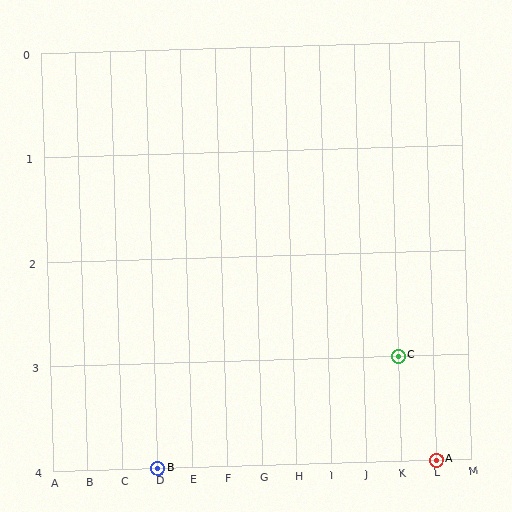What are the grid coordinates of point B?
Point B is at grid coordinates (D, 4).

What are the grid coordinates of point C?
Point C is at grid coordinates (K, 3).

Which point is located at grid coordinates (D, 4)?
Point B is at (D, 4).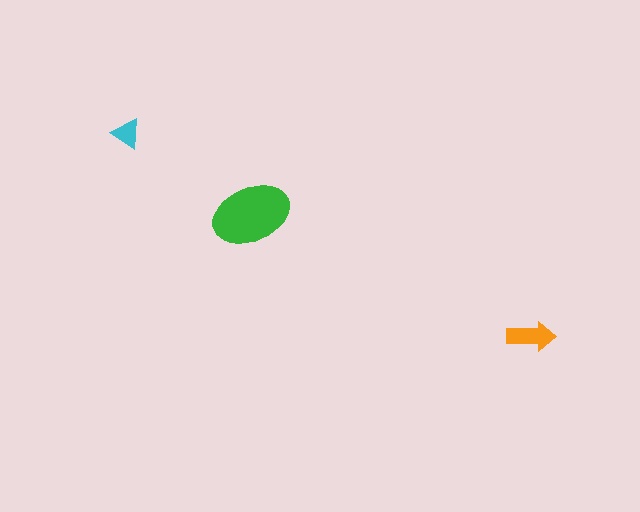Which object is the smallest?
The cyan triangle.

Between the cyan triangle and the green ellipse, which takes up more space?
The green ellipse.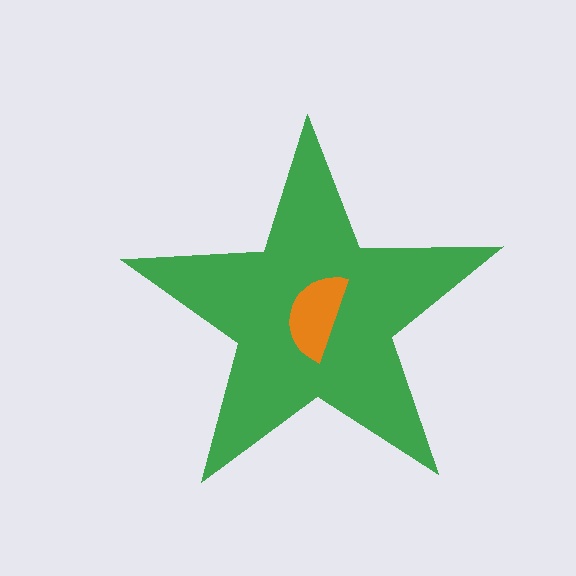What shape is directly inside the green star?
The orange semicircle.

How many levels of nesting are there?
2.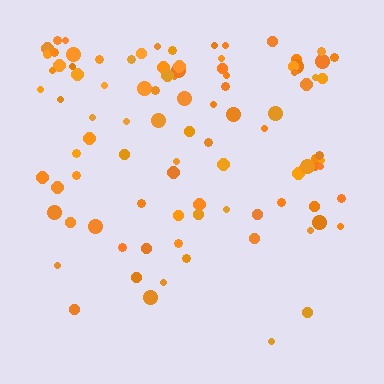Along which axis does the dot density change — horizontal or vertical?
Vertical.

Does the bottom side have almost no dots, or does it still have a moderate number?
Still a moderate number, just noticeably fewer than the top.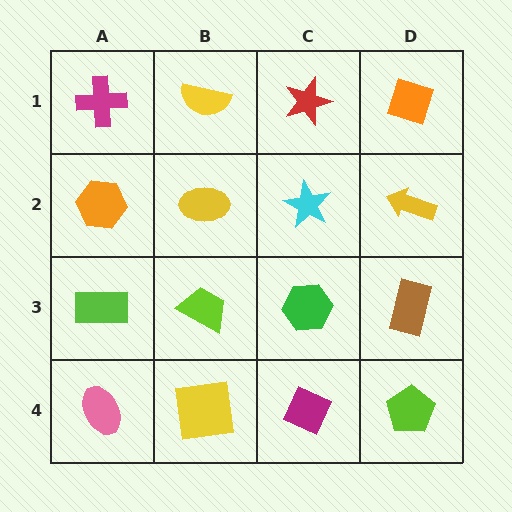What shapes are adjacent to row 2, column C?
A red star (row 1, column C), a green hexagon (row 3, column C), a yellow ellipse (row 2, column B), a yellow arrow (row 2, column D).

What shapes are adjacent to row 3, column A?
An orange hexagon (row 2, column A), a pink ellipse (row 4, column A), a lime trapezoid (row 3, column B).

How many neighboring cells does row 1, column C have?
3.